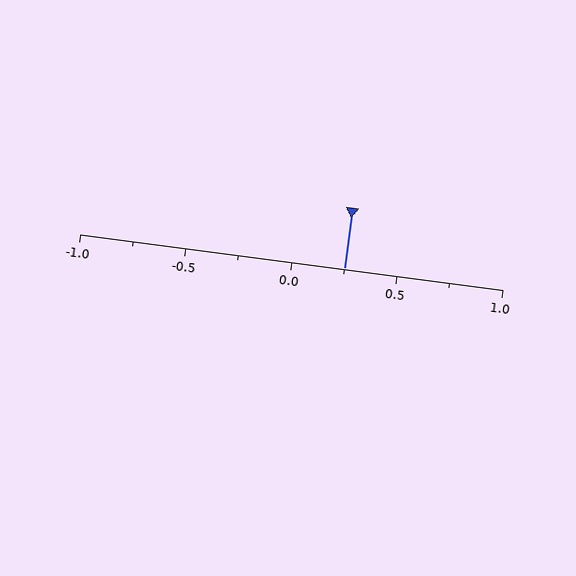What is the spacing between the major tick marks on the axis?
The major ticks are spaced 0.5 apart.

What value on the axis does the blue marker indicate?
The marker indicates approximately 0.25.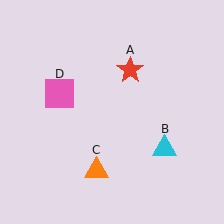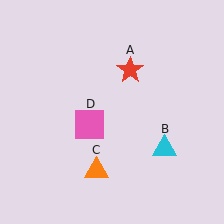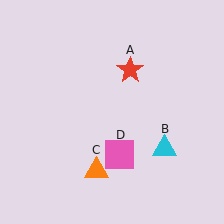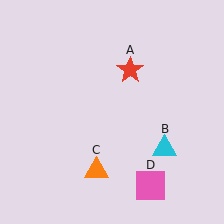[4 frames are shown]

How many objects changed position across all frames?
1 object changed position: pink square (object D).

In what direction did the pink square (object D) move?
The pink square (object D) moved down and to the right.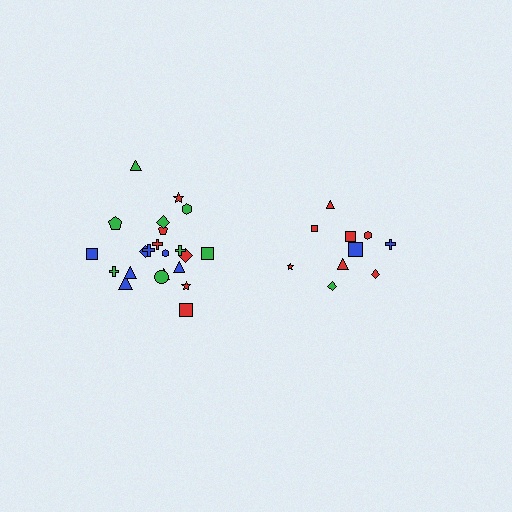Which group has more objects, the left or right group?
The left group.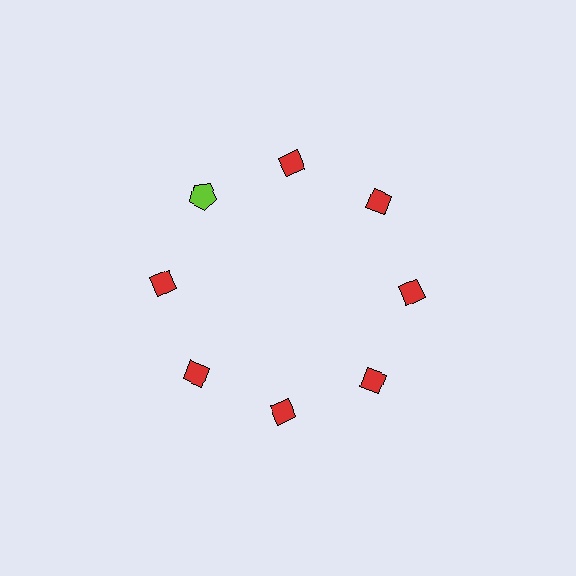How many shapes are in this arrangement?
There are 8 shapes arranged in a ring pattern.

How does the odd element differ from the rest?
It differs in both color (lime instead of red) and shape (pentagon instead of diamond).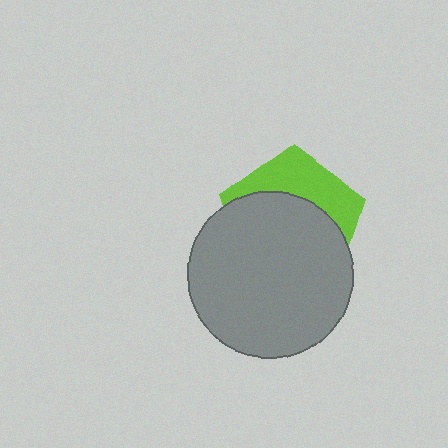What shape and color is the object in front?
The object in front is a gray circle.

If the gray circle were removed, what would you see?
You would see the complete lime pentagon.